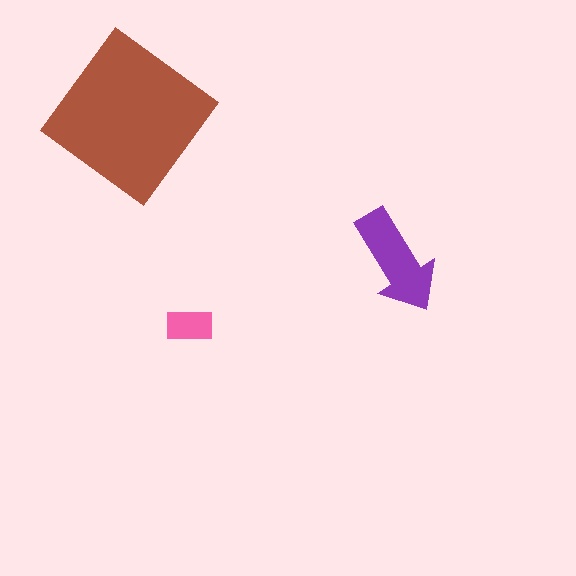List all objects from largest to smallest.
The brown diamond, the purple arrow, the pink rectangle.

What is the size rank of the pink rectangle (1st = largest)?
3rd.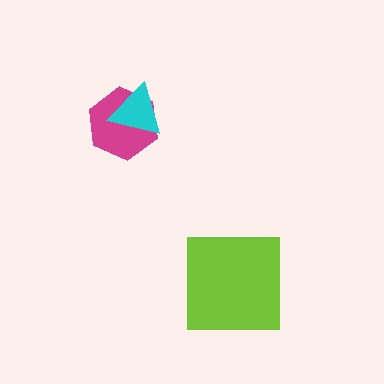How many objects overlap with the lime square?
0 objects overlap with the lime square.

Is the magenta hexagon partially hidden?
Yes, it is partially covered by another shape.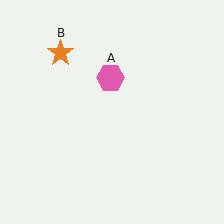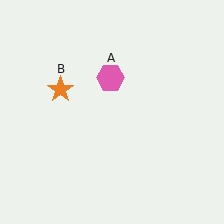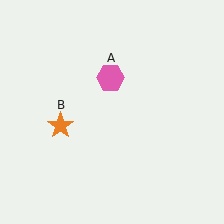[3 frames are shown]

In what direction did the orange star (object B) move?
The orange star (object B) moved down.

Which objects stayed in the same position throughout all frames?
Pink hexagon (object A) remained stationary.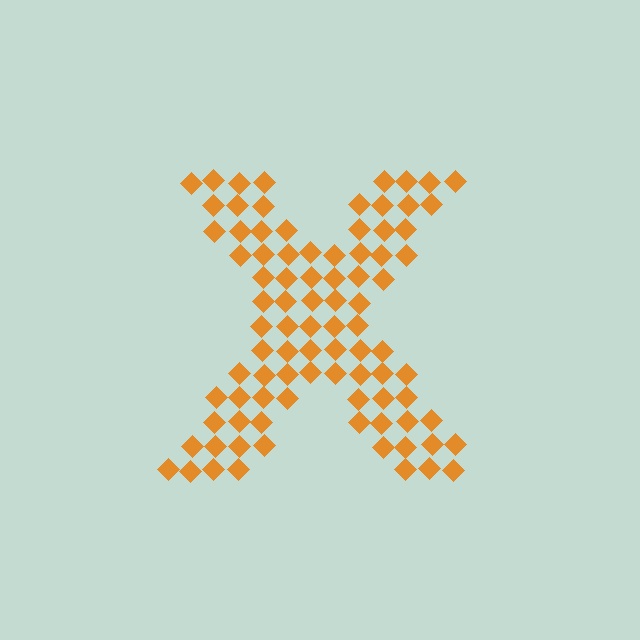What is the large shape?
The large shape is the letter X.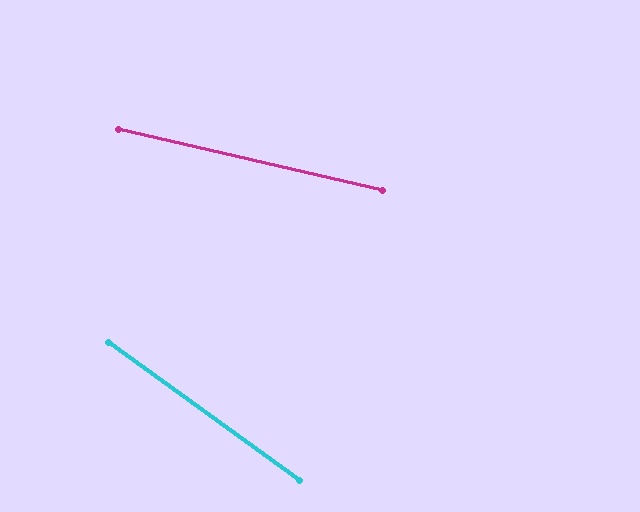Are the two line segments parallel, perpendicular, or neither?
Neither parallel nor perpendicular — they differ by about 23°.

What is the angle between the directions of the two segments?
Approximately 23 degrees.